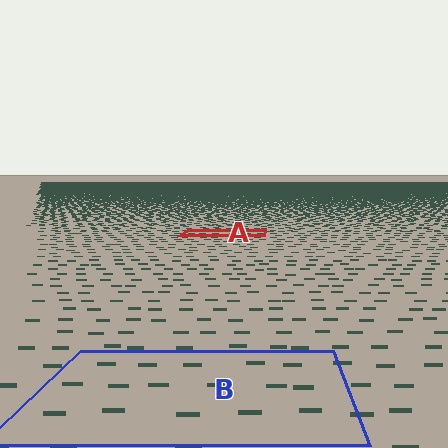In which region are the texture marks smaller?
The texture marks are smaller in region A, because it is farther away.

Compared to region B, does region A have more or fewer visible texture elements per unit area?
Region A has more texture elements per unit area — they are packed more densely because it is farther away.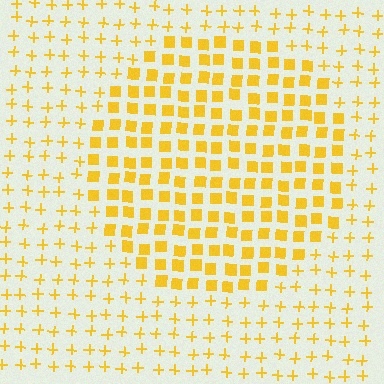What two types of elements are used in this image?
The image uses squares inside the circle region and plus signs outside it.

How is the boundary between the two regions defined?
The boundary is defined by a change in element shape: squares inside vs. plus signs outside. All elements share the same color and spacing.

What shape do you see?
I see a circle.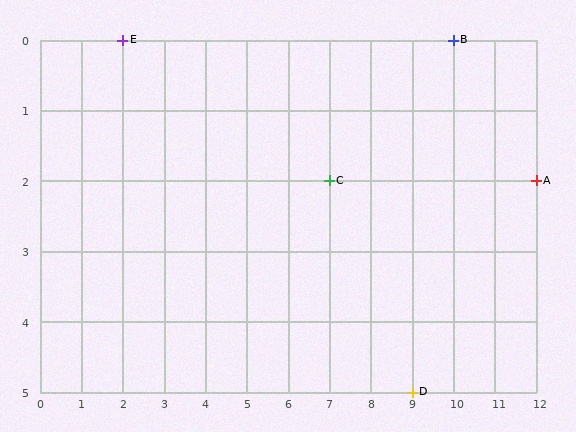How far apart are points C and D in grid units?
Points C and D are 2 columns and 3 rows apart (about 3.6 grid units diagonally).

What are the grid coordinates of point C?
Point C is at grid coordinates (7, 2).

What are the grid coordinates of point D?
Point D is at grid coordinates (9, 5).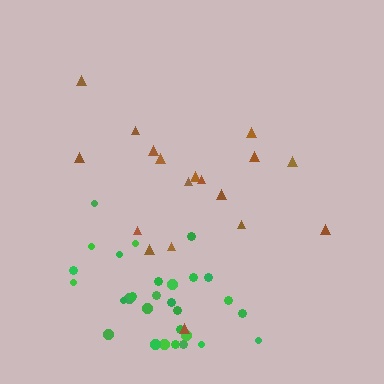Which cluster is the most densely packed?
Green.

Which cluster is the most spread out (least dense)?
Brown.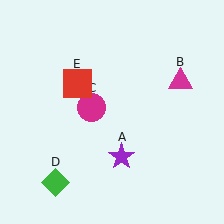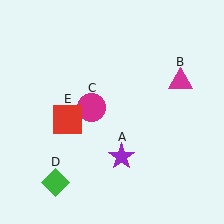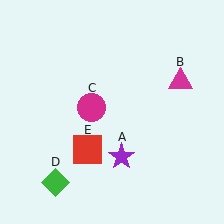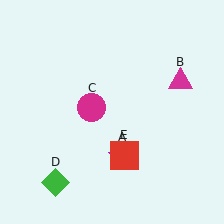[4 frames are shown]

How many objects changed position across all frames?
1 object changed position: red square (object E).